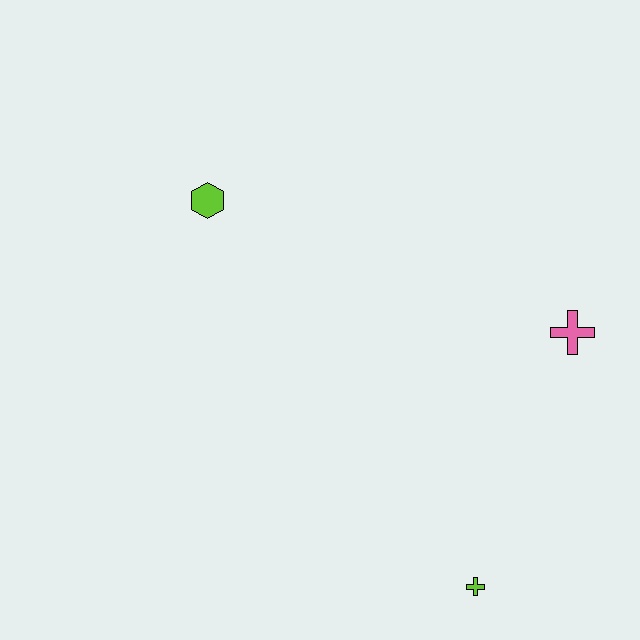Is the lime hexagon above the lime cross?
Yes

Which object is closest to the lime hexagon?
The pink cross is closest to the lime hexagon.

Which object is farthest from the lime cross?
The lime hexagon is farthest from the lime cross.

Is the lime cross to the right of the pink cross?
No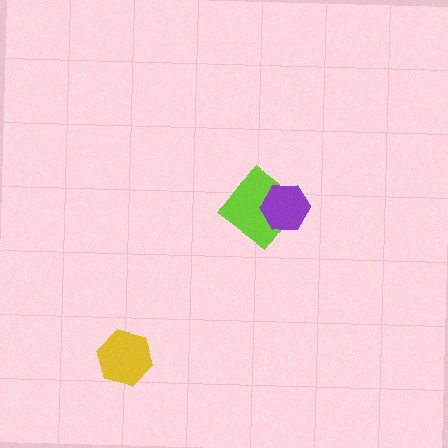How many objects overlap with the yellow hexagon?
0 objects overlap with the yellow hexagon.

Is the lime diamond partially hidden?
Yes, it is partially covered by another shape.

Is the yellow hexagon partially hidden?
No, no other shape covers it.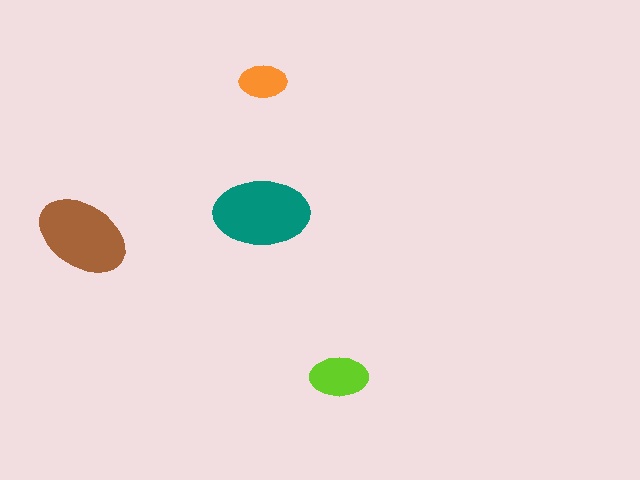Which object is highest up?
The orange ellipse is topmost.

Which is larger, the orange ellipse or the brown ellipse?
The brown one.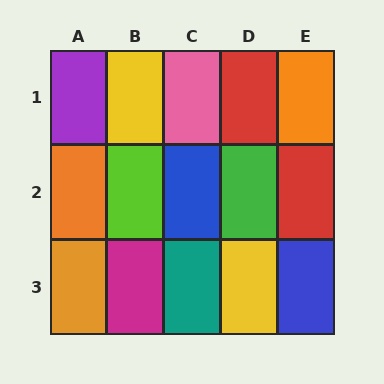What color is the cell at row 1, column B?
Yellow.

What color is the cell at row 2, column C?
Blue.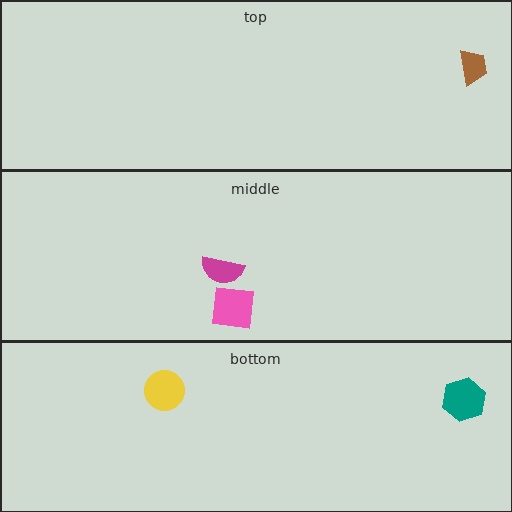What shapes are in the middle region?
The pink square, the magenta semicircle.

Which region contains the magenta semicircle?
The middle region.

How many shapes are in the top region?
1.